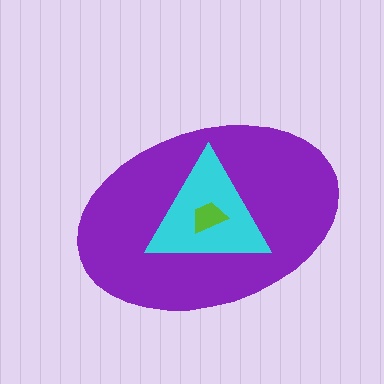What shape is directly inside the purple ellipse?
The cyan triangle.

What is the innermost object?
The lime trapezoid.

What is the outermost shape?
The purple ellipse.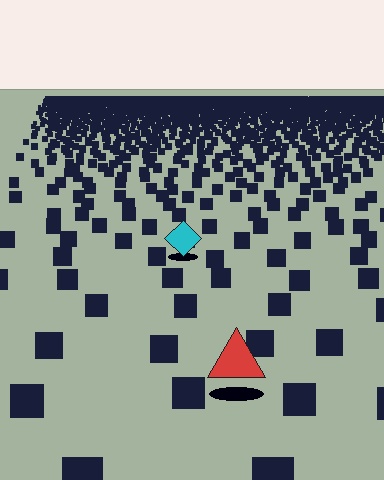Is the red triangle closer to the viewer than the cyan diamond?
Yes. The red triangle is closer — you can tell from the texture gradient: the ground texture is coarser near it.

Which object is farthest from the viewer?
The cyan diamond is farthest from the viewer. It appears smaller and the ground texture around it is denser.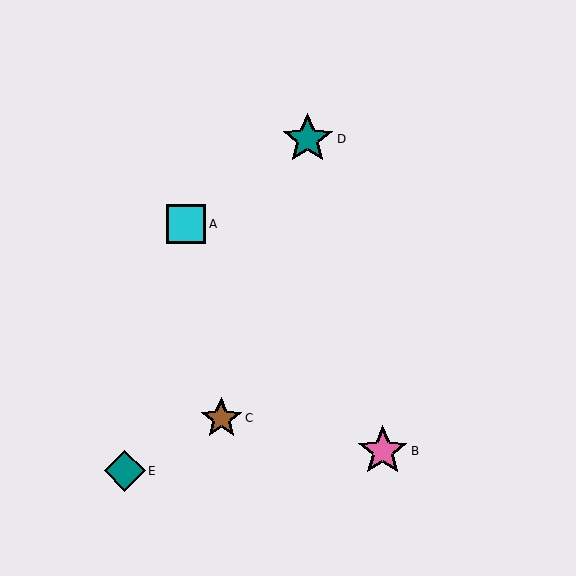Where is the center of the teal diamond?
The center of the teal diamond is at (125, 471).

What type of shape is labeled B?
Shape B is a pink star.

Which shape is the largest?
The teal star (labeled D) is the largest.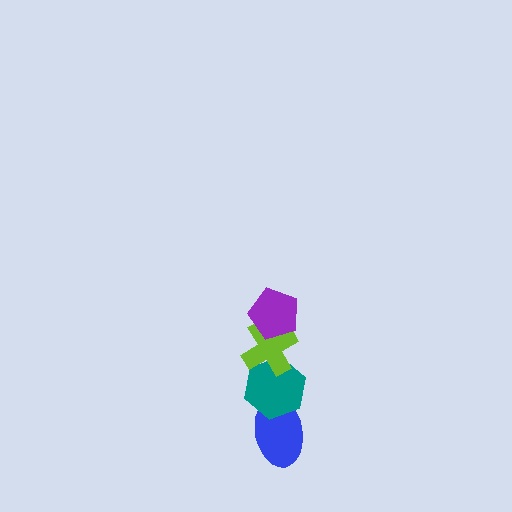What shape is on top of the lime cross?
The purple pentagon is on top of the lime cross.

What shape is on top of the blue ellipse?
The teal hexagon is on top of the blue ellipse.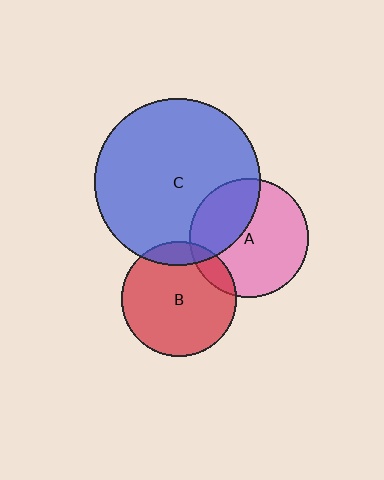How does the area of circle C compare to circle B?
Approximately 2.1 times.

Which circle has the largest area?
Circle C (blue).